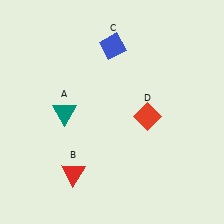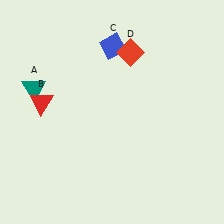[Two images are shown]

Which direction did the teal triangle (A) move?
The teal triangle (A) moved left.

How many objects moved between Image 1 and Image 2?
3 objects moved between the two images.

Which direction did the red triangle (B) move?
The red triangle (B) moved up.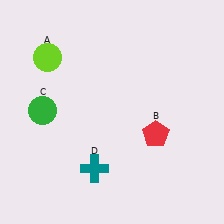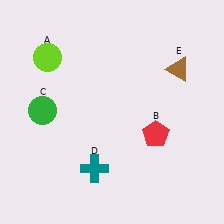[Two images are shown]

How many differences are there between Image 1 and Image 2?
There is 1 difference between the two images.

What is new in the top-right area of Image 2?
A brown triangle (E) was added in the top-right area of Image 2.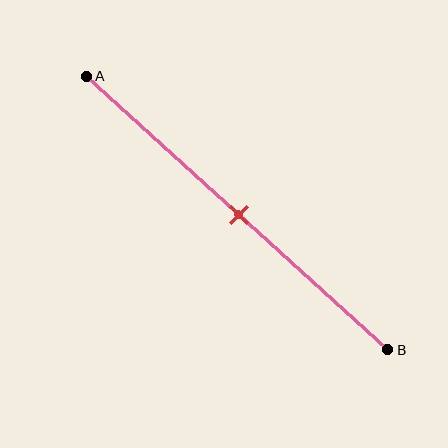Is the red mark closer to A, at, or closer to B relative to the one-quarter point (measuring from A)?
The red mark is closer to point B than the one-quarter point of segment AB.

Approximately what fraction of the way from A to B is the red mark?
The red mark is approximately 50% of the way from A to B.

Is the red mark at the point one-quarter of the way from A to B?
No, the mark is at about 50% from A, not at the 25% one-quarter point.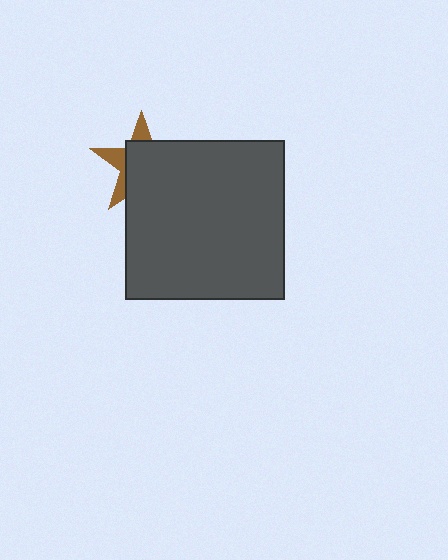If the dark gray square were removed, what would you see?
You would see the complete brown star.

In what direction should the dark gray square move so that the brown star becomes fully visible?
The dark gray square should move toward the lower-right. That is the shortest direction to clear the overlap and leave the brown star fully visible.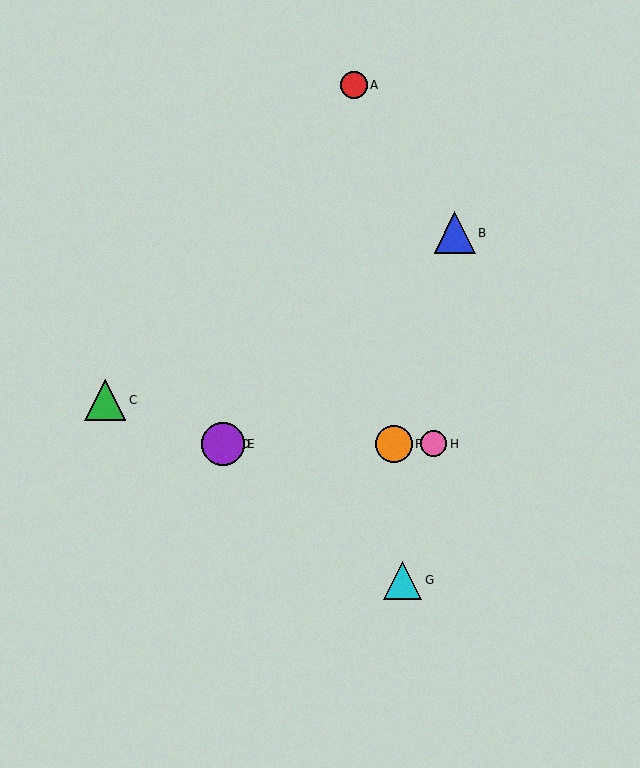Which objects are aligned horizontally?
Objects D, E, F, H are aligned horizontally.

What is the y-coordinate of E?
Object E is at y≈444.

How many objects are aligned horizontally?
4 objects (D, E, F, H) are aligned horizontally.